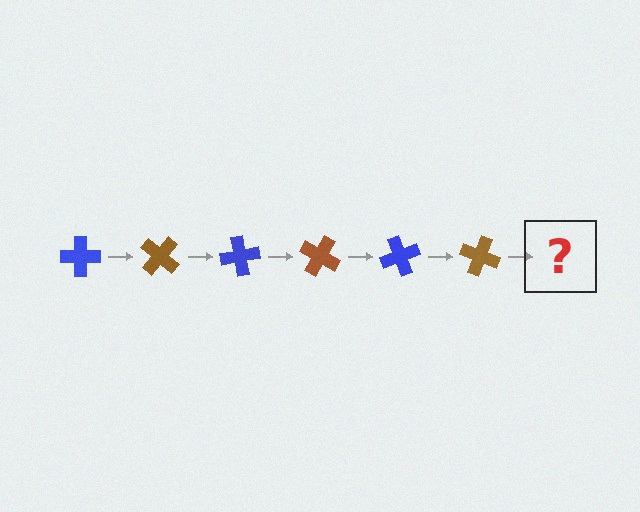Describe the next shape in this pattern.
It should be a blue cross, rotated 240 degrees from the start.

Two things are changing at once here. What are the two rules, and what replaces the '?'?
The two rules are that it rotates 40 degrees each step and the color cycles through blue and brown. The '?' should be a blue cross, rotated 240 degrees from the start.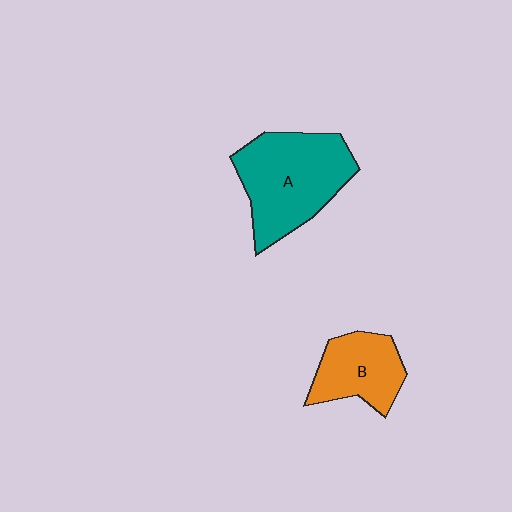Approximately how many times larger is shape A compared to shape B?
Approximately 1.7 times.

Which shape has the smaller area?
Shape B (orange).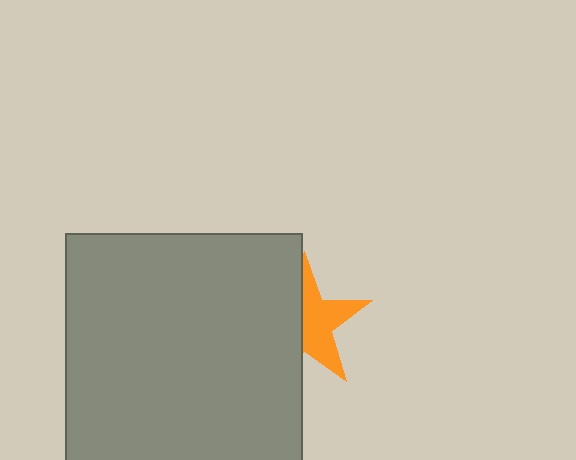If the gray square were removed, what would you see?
You would see the complete orange star.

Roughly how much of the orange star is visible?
About half of it is visible (roughly 51%).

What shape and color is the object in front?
The object in front is a gray square.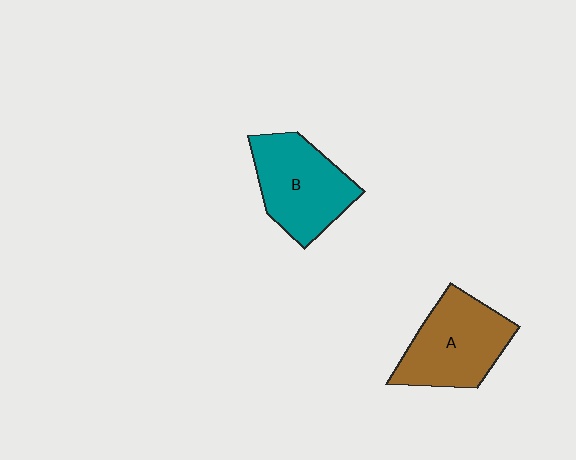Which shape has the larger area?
Shape A (brown).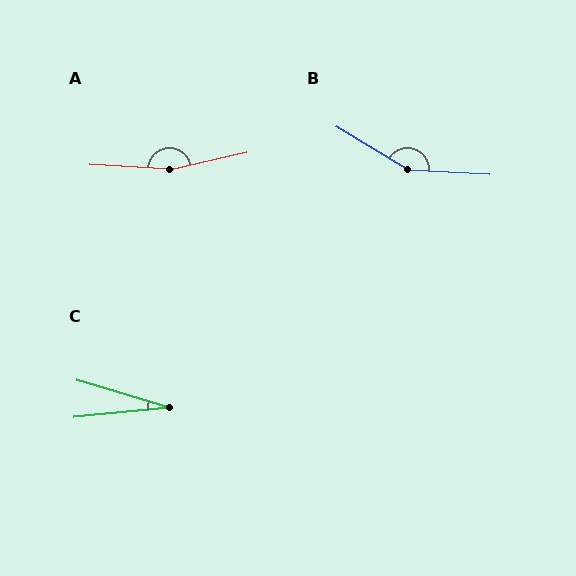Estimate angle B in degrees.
Approximately 152 degrees.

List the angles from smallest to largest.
C (22°), B (152°), A (164°).